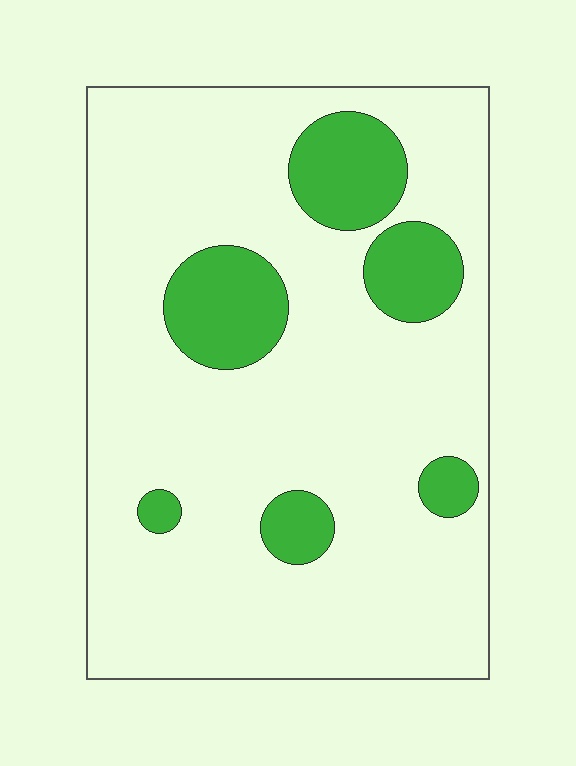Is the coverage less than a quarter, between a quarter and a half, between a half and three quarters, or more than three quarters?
Less than a quarter.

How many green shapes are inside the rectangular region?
6.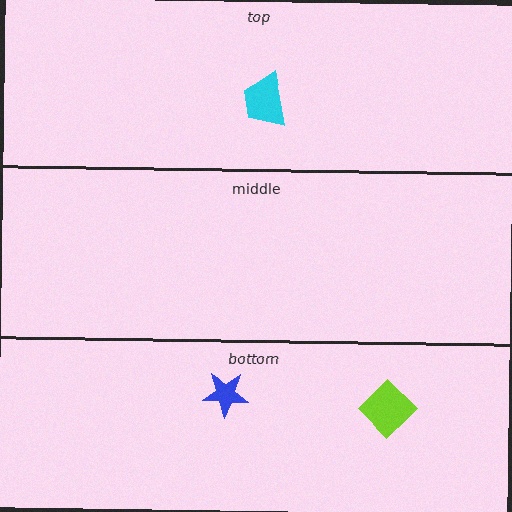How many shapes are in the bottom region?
2.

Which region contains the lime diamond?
The bottom region.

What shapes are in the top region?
The cyan trapezoid.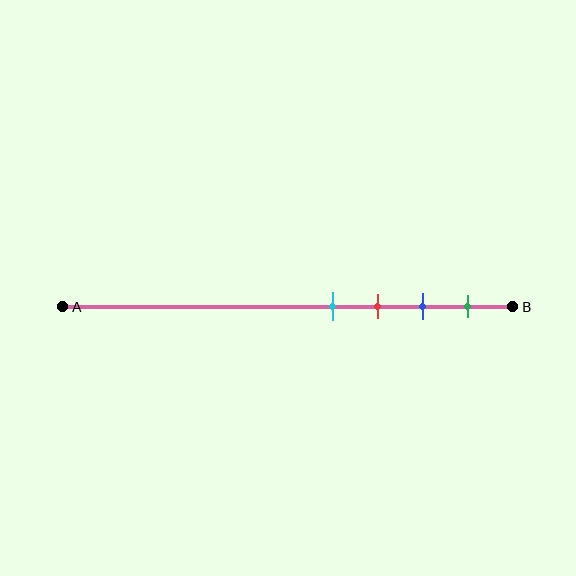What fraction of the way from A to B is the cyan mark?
The cyan mark is approximately 60% (0.6) of the way from A to B.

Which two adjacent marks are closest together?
The cyan and red marks are the closest adjacent pair.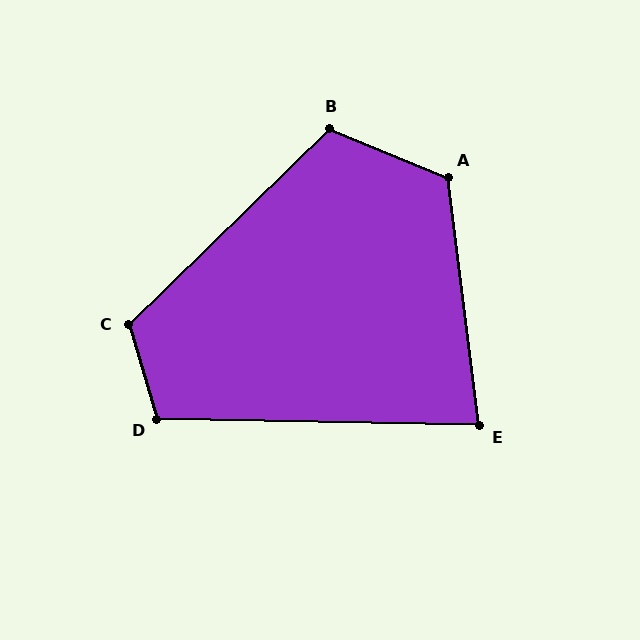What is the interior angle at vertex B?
Approximately 113 degrees (obtuse).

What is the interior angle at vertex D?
Approximately 107 degrees (obtuse).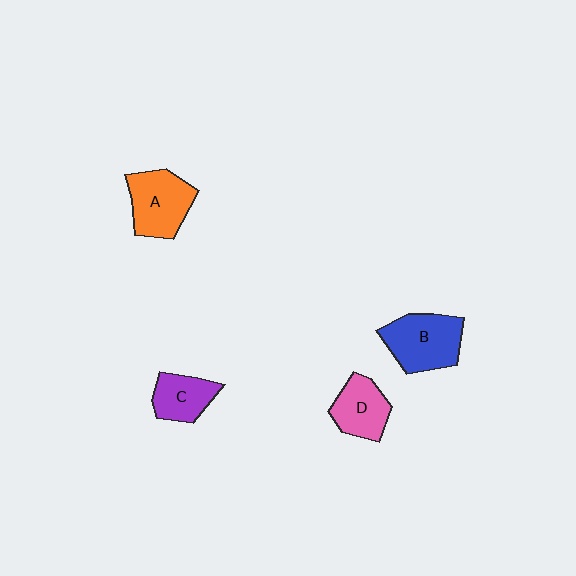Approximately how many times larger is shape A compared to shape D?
Approximately 1.3 times.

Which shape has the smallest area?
Shape C (purple).